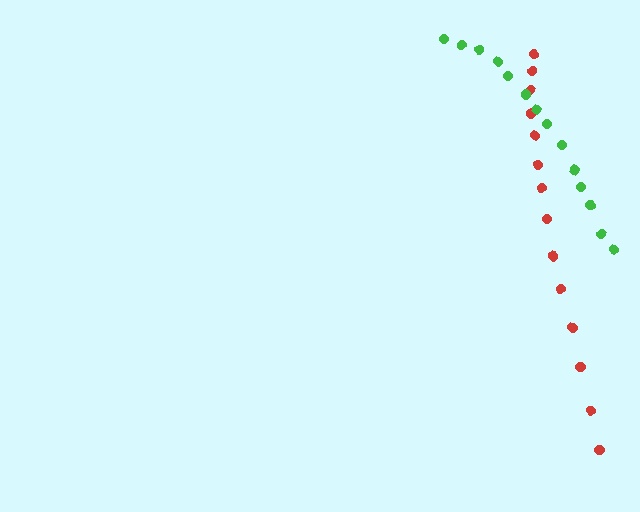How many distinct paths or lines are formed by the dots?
There are 2 distinct paths.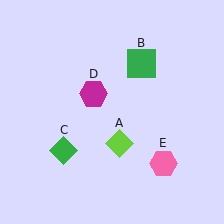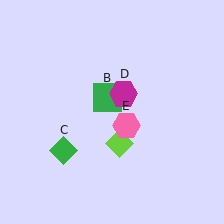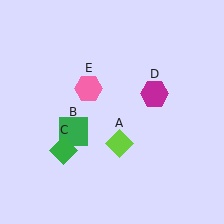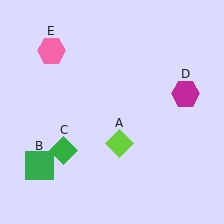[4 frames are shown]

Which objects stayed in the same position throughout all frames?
Lime diamond (object A) and green diamond (object C) remained stationary.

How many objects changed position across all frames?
3 objects changed position: green square (object B), magenta hexagon (object D), pink hexagon (object E).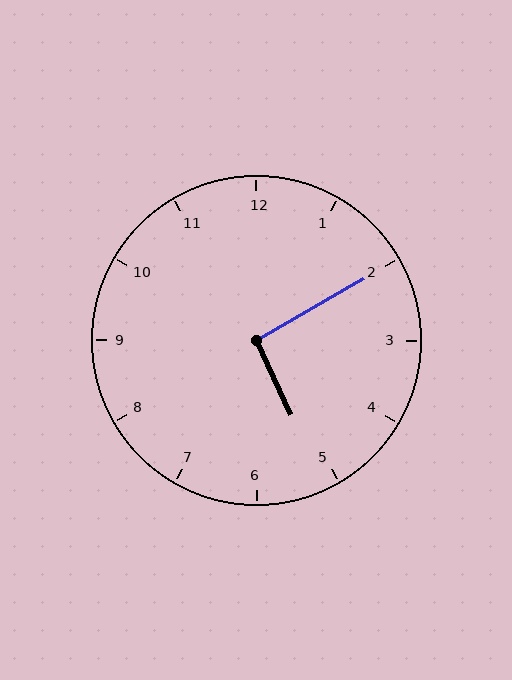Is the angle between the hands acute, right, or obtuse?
It is right.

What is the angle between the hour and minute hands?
Approximately 95 degrees.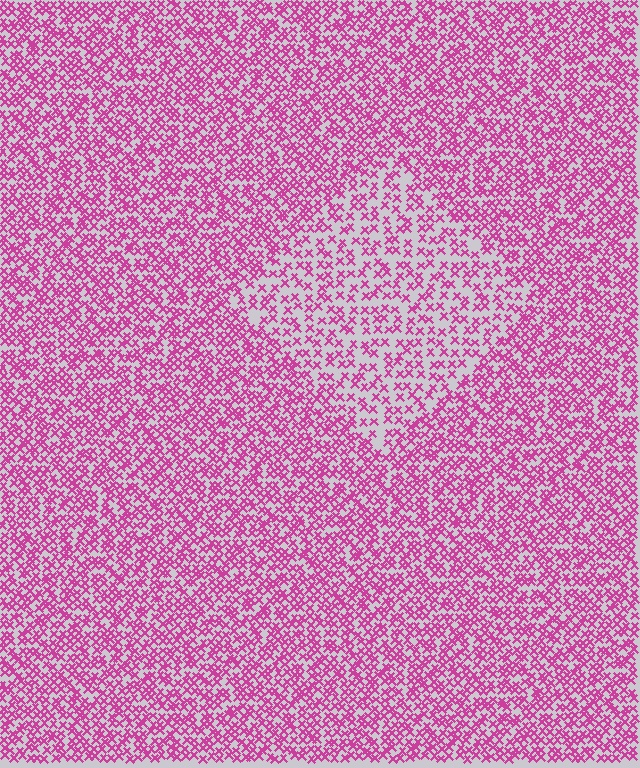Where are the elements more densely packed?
The elements are more densely packed outside the diamond boundary.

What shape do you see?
I see a diamond.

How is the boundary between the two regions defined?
The boundary is defined by a change in element density (approximately 1.8x ratio). All elements are the same color, size, and shape.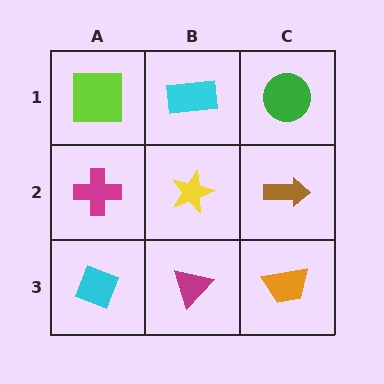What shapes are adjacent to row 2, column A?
A lime square (row 1, column A), a cyan diamond (row 3, column A), a yellow star (row 2, column B).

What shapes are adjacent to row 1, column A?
A magenta cross (row 2, column A), a cyan rectangle (row 1, column B).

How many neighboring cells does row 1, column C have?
2.